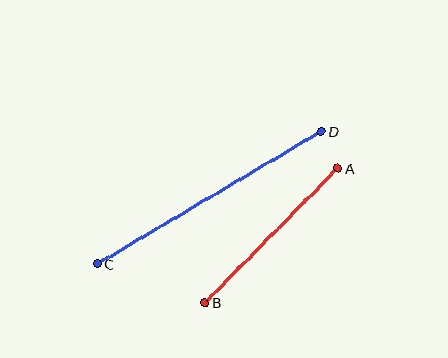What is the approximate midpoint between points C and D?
The midpoint is at approximately (209, 198) pixels.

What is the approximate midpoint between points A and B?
The midpoint is at approximately (272, 235) pixels.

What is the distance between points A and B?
The distance is approximately 189 pixels.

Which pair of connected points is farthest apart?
Points C and D are farthest apart.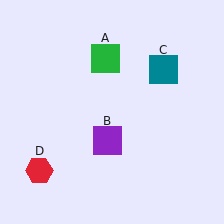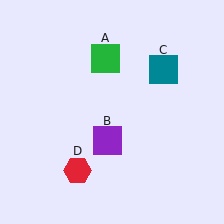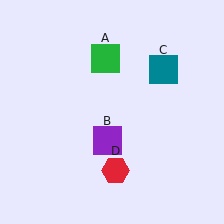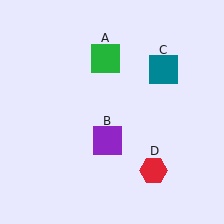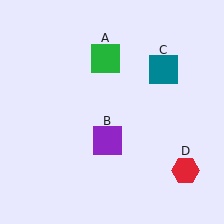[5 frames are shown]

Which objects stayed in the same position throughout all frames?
Green square (object A) and purple square (object B) and teal square (object C) remained stationary.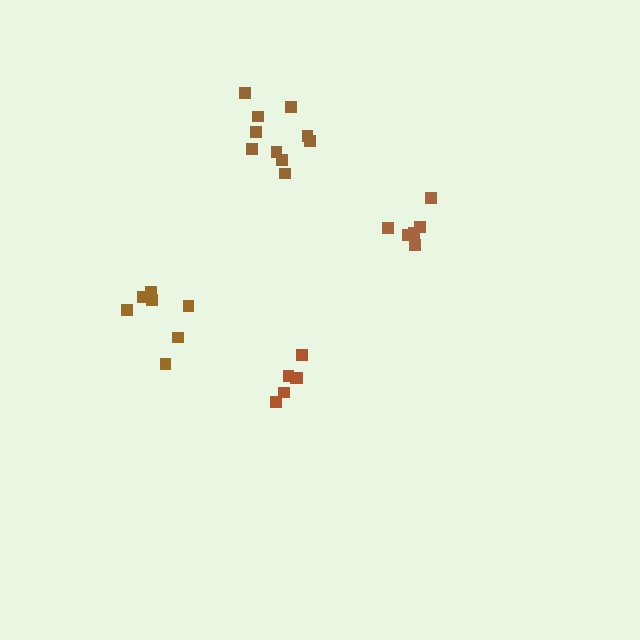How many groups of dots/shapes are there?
There are 4 groups.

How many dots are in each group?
Group 1: 6 dots, Group 2: 6 dots, Group 3: 10 dots, Group 4: 7 dots (29 total).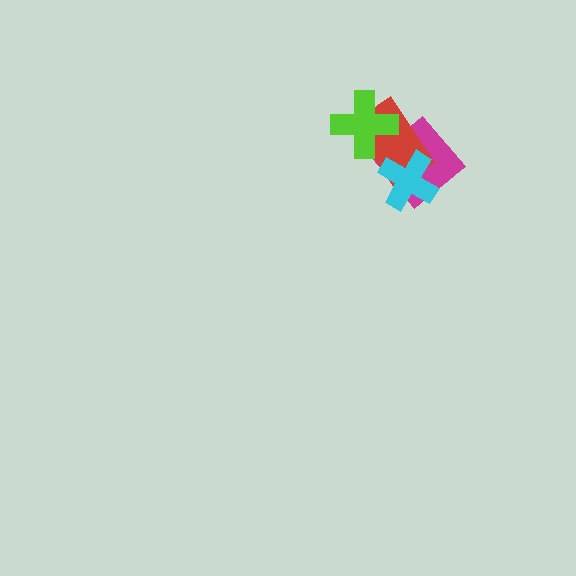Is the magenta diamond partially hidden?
Yes, it is partially covered by another shape.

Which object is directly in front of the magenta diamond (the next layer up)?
The red rectangle is directly in front of the magenta diamond.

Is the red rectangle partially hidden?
Yes, it is partially covered by another shape.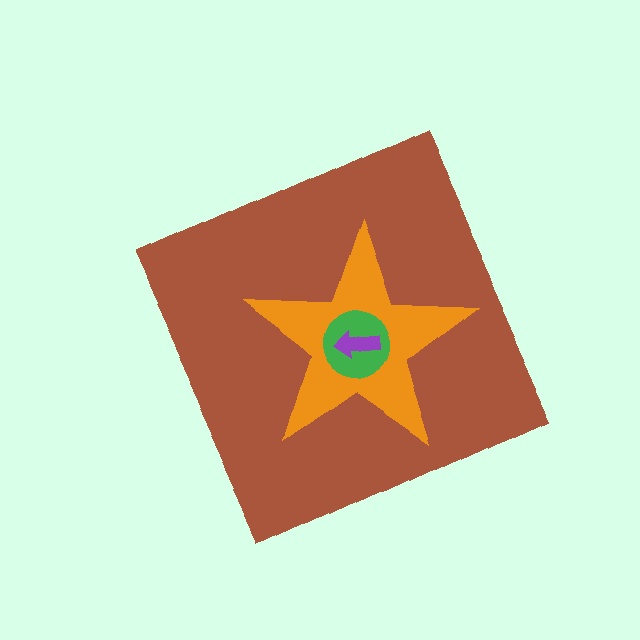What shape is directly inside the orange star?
The green circle.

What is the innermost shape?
The purple arrow.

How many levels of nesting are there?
4.